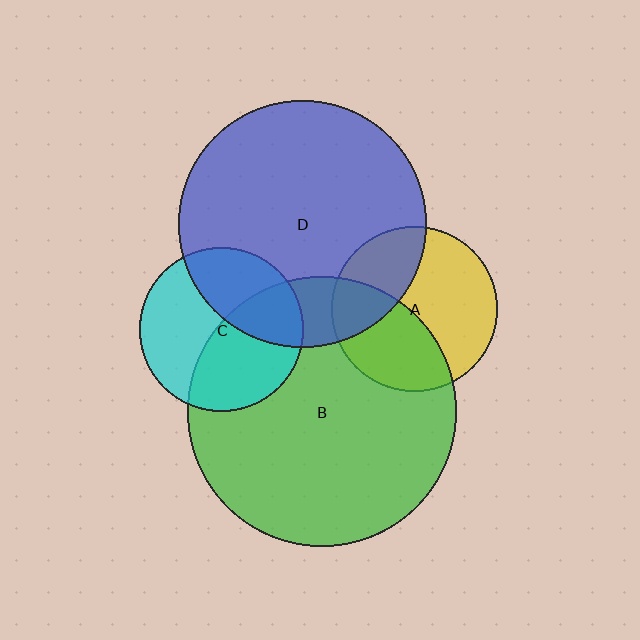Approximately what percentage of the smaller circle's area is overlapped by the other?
Approximately 45%.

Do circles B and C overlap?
Yes.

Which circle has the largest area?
Circle B (green).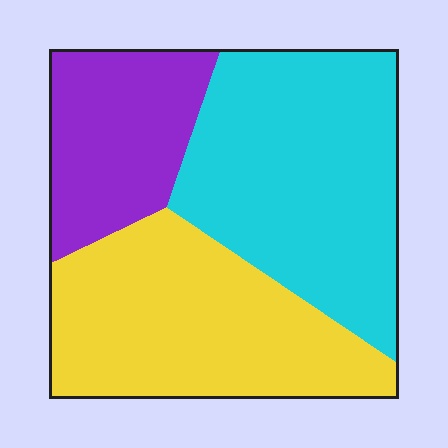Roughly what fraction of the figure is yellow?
Yellow covers roughly 35% of the figure.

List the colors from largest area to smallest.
From largest to smallest: cyan, yellow, purple.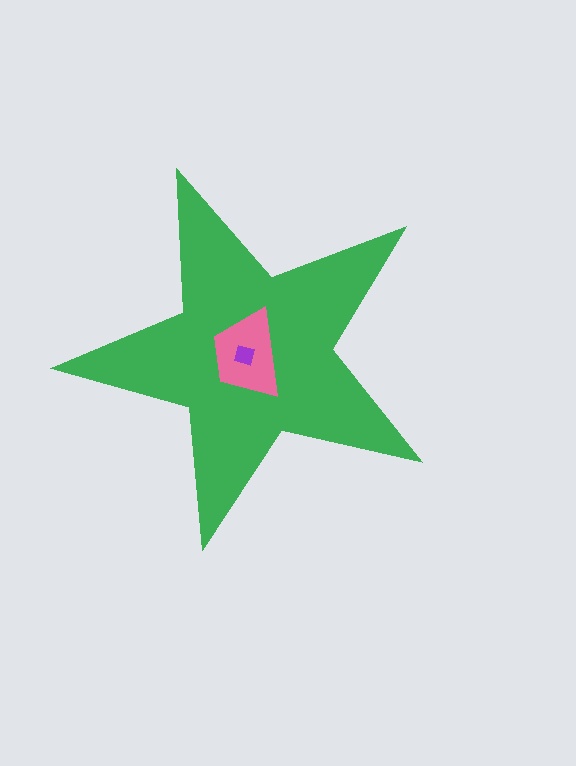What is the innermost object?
The purple diamond.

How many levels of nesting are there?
3.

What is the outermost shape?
The green star.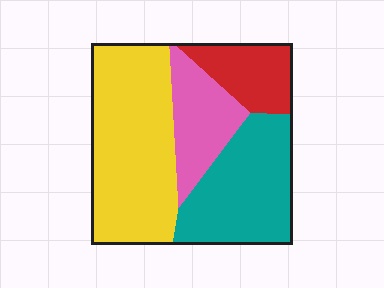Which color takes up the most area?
Yellow, at roughly 40%.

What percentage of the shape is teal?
Teal covers around 30% of the shape.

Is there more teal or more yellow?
Yellow.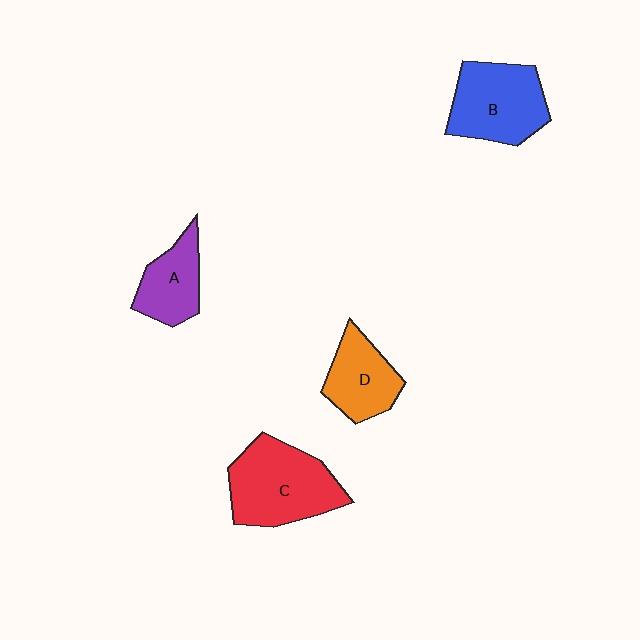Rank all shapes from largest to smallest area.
From largest to smallest: C (red), B (blue), D (orange), A (purple).